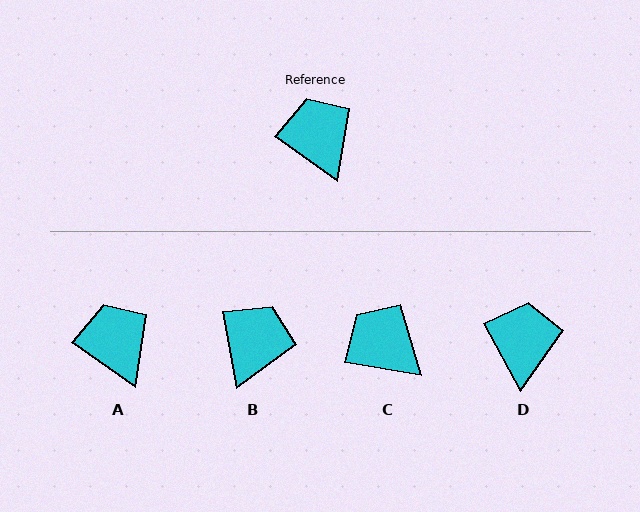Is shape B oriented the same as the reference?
No, it is off by about 45 degrees.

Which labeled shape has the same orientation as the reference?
A.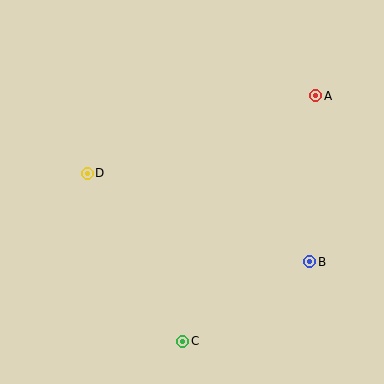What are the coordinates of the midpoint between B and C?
The midpoint between B and C is at (246, 301).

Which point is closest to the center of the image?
Point D at (87, 173) is closest to the center.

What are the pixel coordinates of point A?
Point A is at (316, 96).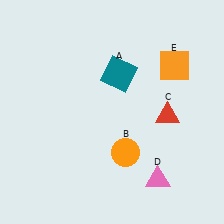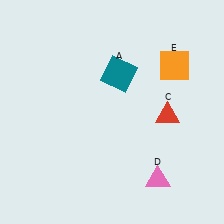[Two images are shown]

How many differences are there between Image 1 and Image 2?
There is 1 difference between the two images.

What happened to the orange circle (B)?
The orange circle (B) was removed in Image 2. It was in the bottom-right area of Image 1.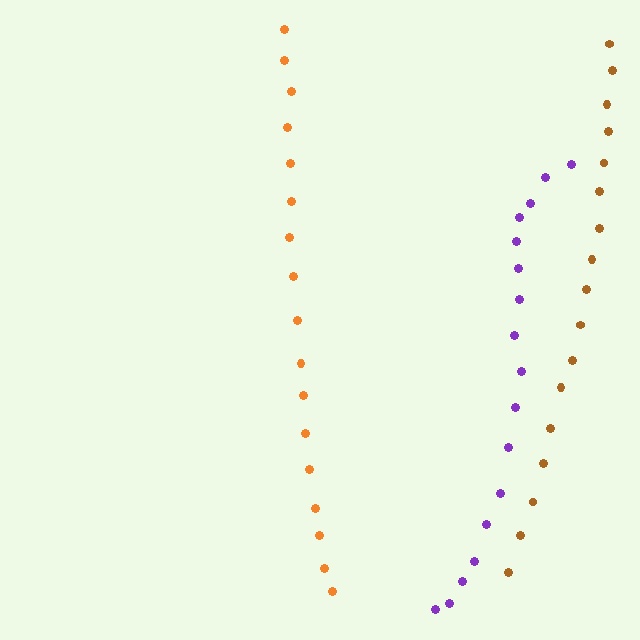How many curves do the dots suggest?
There are 3 distinct paths.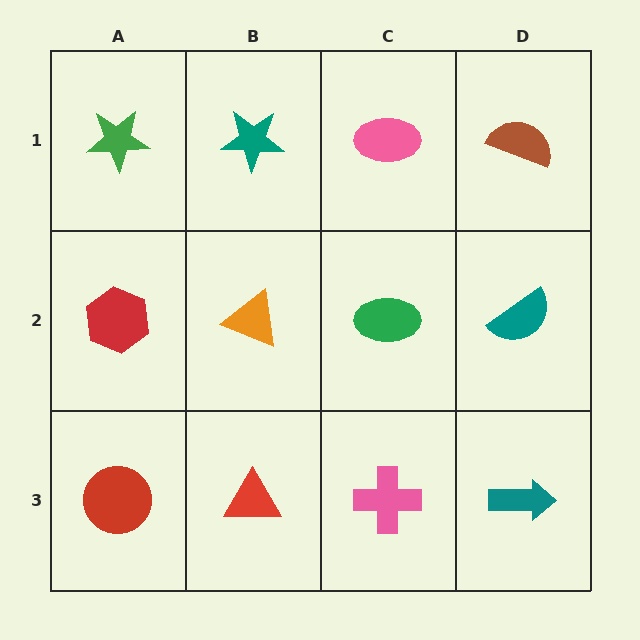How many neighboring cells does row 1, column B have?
3.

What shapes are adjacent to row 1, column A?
A red hexagon (row 2, column A), a teal star (row 1, column B).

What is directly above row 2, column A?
A green star.